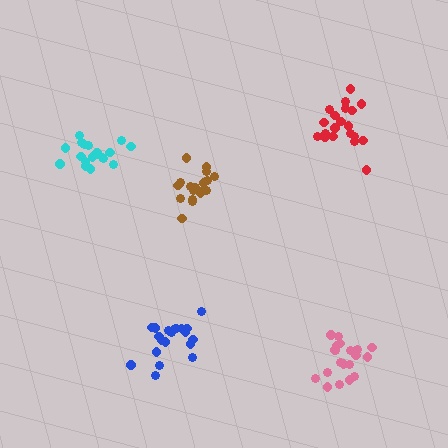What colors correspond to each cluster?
The clusters are colored: red, brown, pink, blue, cyan.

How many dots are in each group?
Group 1: 20 dots, Group 2: 19 dots, Group 3: 20 dots, Group 4: 20 dots, Group 5: 19 dots (98 total).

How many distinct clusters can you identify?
There are 5 distinct clusters.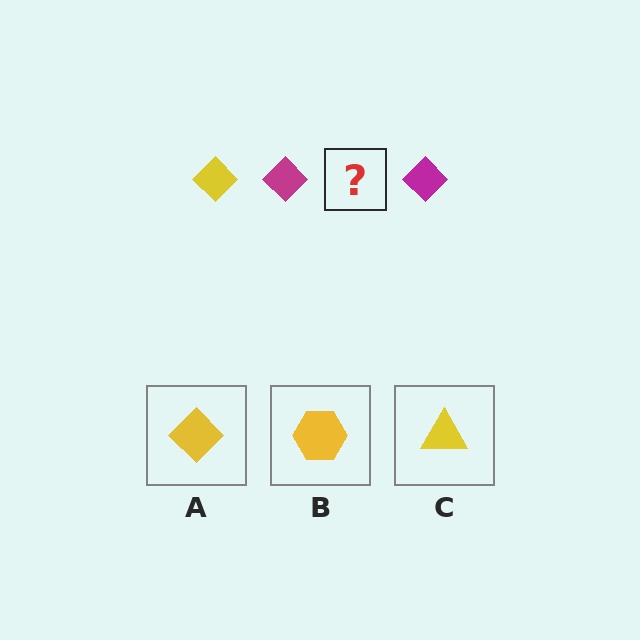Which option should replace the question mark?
Option A.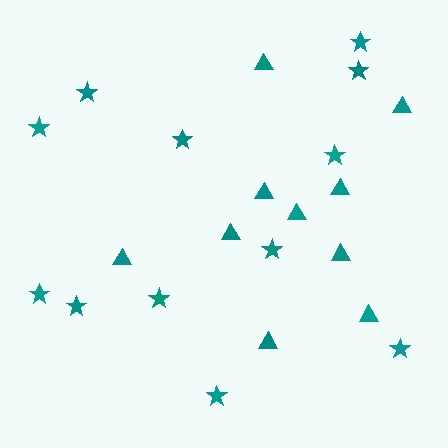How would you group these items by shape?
There are 2 groups: one group of triangles (10) and one group of stars (12).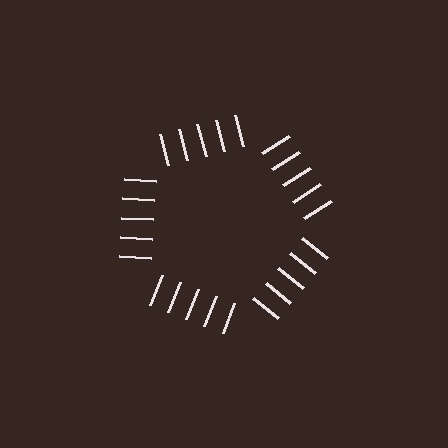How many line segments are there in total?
25 — 5 along each of the 5 edges.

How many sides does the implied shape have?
5 sides — the line-ends trace a pentagon.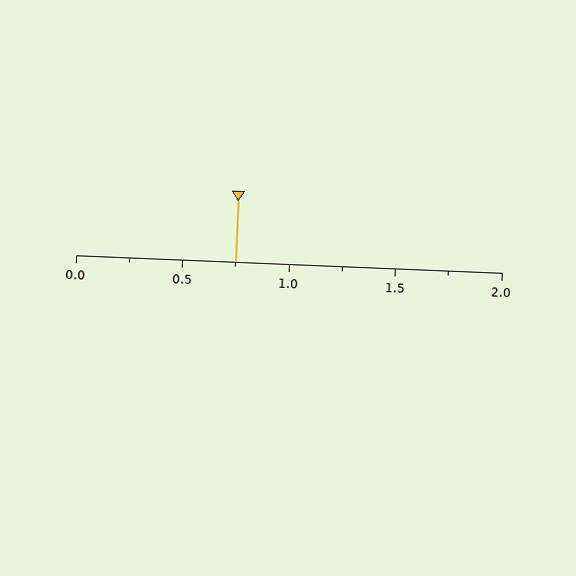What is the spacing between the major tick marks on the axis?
The major ticks are spaced 0.5 apart.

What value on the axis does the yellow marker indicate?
The marker indicates approximately 0.75.